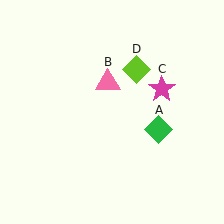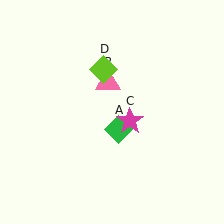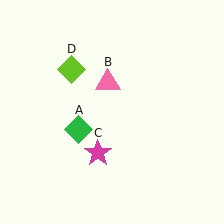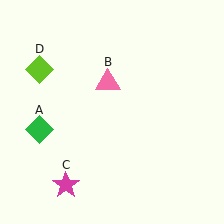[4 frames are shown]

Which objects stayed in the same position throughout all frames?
Pink triangle (object B) remained stationary.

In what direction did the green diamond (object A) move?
The green diamond (object A) moved left.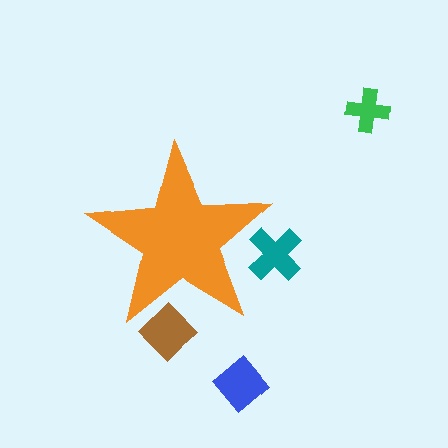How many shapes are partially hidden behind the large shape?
2 shapes are partially hidden.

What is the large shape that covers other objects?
An orange star.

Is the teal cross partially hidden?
Yes, the teal cross is partially hidden behind the orange star.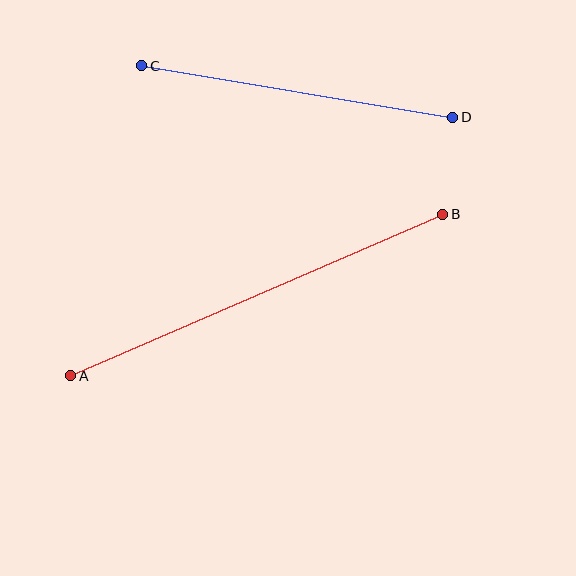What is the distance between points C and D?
The distance is approximately 316 pixels.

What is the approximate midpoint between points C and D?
The midpoint is at approximately (297, 92) pixels.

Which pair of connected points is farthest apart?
Points A and B are farthest apart.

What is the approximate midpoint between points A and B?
The midpoint is at approximately (257, 295) pixels.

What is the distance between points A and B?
The distance is approximately 406 pixels.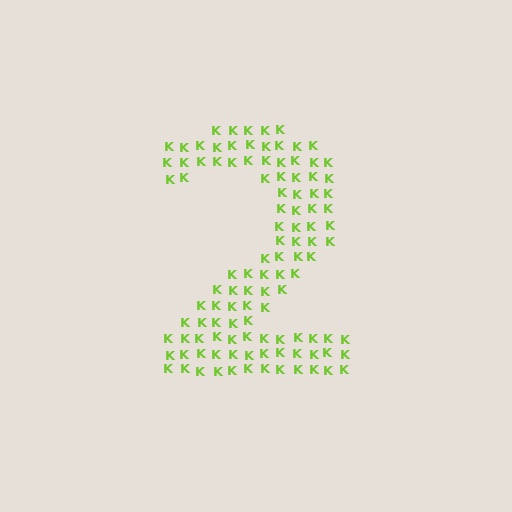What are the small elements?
The small elements are letter K's.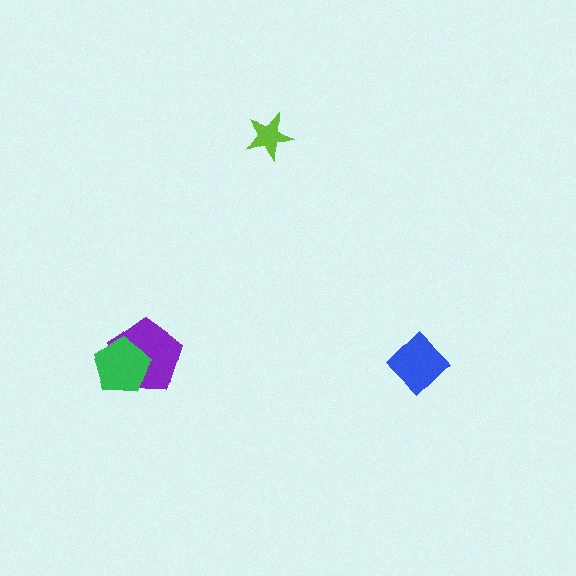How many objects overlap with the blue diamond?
0 objects overlap with the blue diamond.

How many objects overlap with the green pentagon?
1 object overlaps with the green pentagon.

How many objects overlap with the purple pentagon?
1 object overlaps with the purple pentagon.